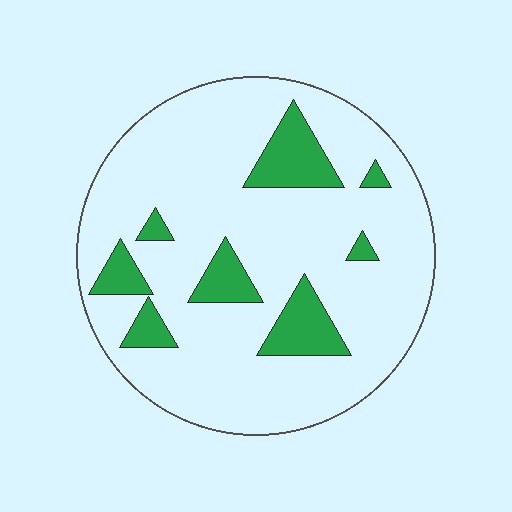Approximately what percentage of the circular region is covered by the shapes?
Approximately 15%.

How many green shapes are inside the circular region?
8.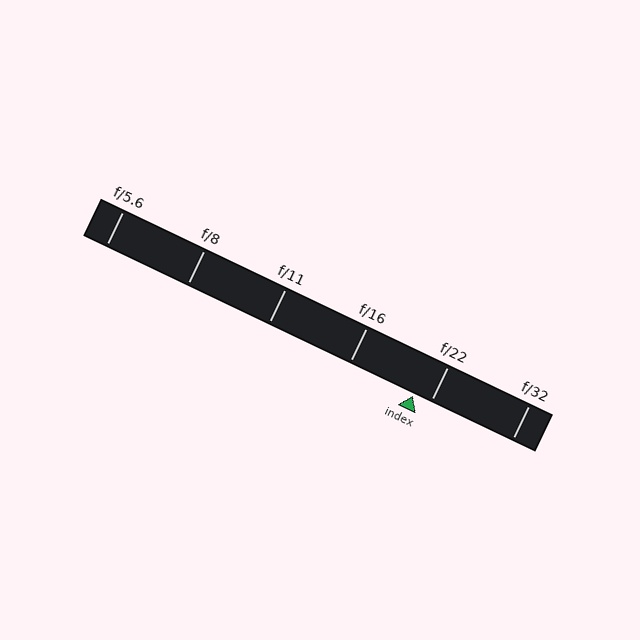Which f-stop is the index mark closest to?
The index mark is closest to f/22.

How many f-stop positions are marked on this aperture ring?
There are 6 f-stop positions marked.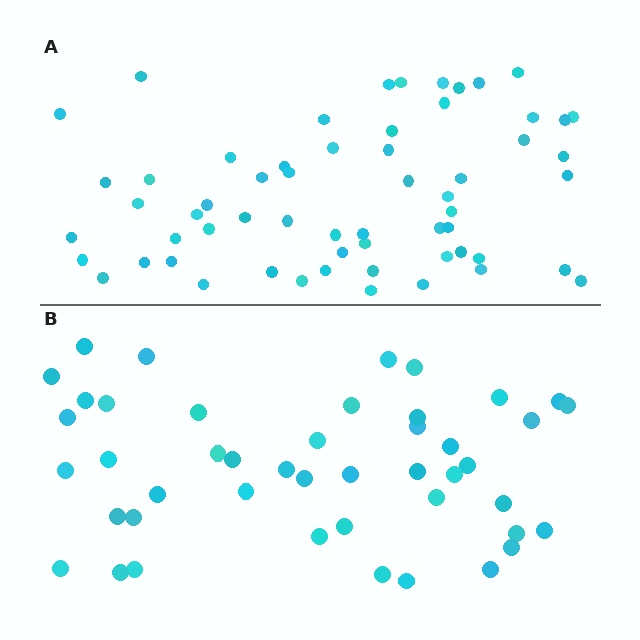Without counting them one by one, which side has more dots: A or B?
Region A (the top region) has more dots.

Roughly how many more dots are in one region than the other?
Region A has approximately 15 more dots than region B.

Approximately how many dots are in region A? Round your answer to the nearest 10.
About 60 dots.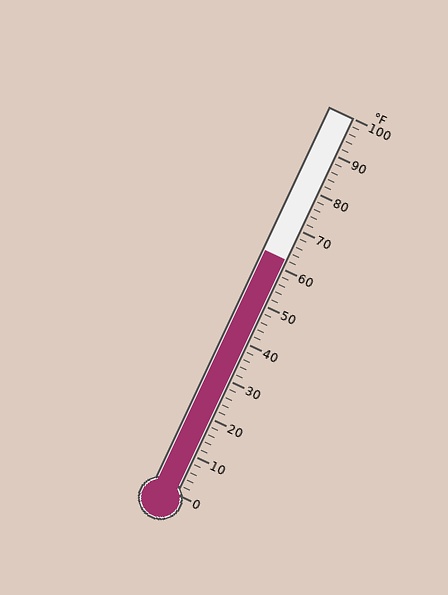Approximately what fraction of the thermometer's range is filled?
The thermometer is filled to approximately 60% of its range.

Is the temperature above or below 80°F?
The temperature is below 80°F.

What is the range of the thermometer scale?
The thermometer scale ranges from 0°F to 100°F.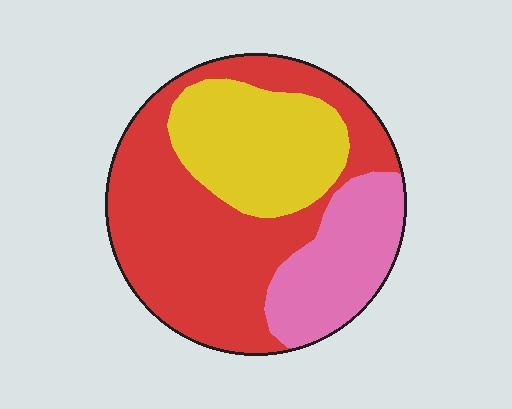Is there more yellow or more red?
Red.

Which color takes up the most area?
Red, at roughly 55%.